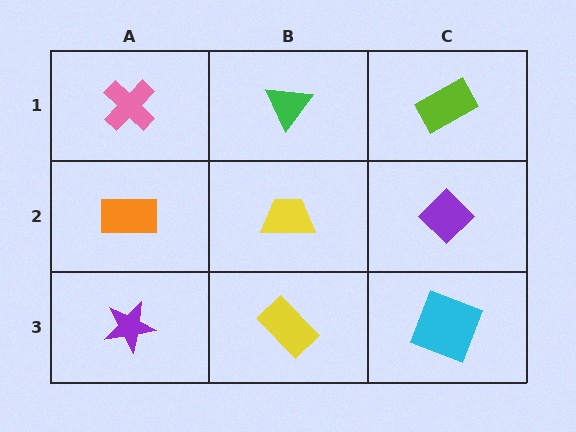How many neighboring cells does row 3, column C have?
2.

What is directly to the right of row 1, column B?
A lime rectangle.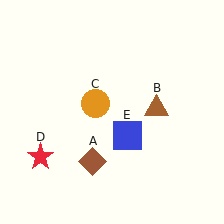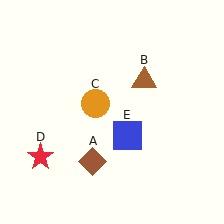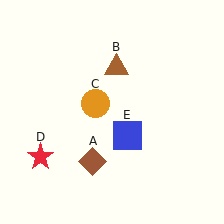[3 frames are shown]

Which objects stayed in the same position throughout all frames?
Brown diamond (object A) and orange circle (object C) and red star (object D) and blue square (object E) remained stationary.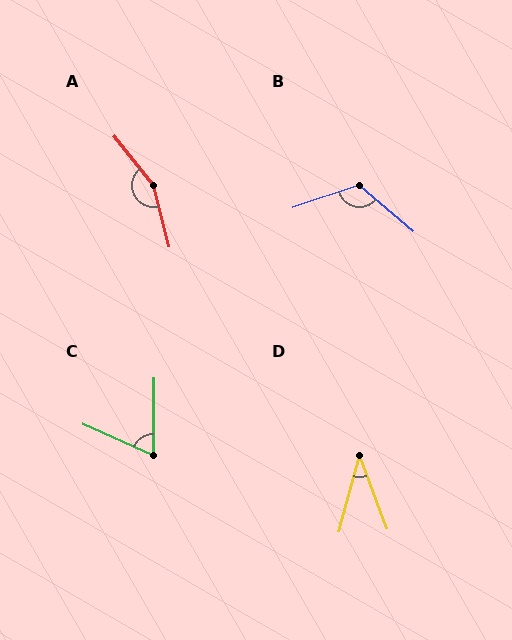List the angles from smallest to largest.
D (36°), C (67°), B (120°), A (155°).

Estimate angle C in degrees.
Approximately 67 degrees.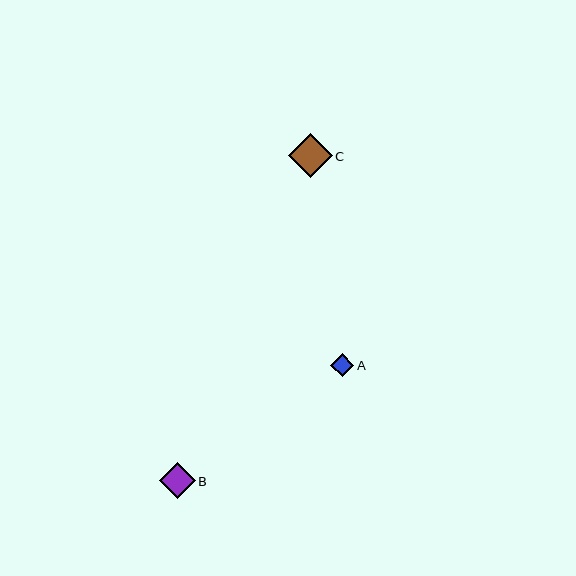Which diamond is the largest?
Diamond C is the largest with a size of approximately 44 pixels.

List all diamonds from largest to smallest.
From largest to smallest: C, B, A.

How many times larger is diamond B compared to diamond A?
Diamond B is approximately 1.6 times the size of diamond A.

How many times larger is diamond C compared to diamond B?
Diamond C is approximately 1.2 times the size of diamond B.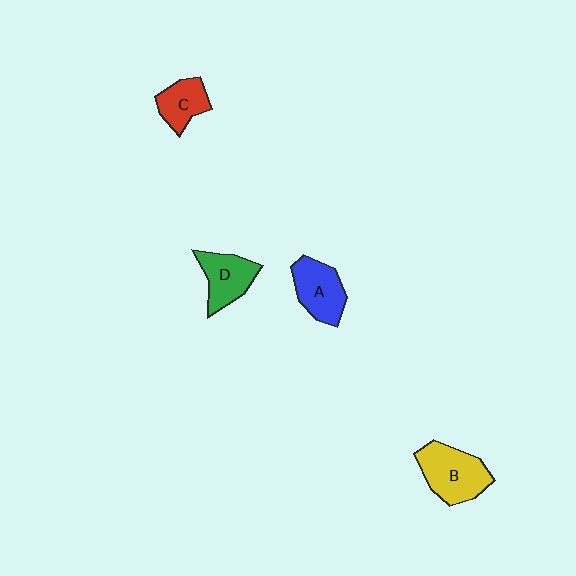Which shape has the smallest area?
Shape C (red).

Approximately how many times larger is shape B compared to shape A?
Approximately 1.2 times.